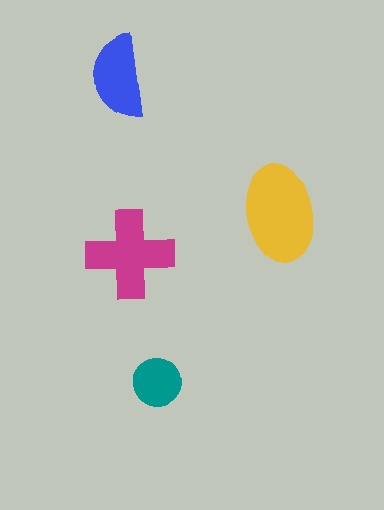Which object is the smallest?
The teal circle.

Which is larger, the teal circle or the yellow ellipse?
The yellow ellipse.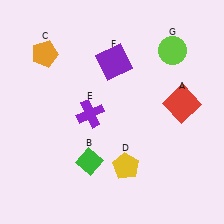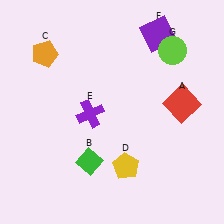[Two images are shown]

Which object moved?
The purple square (F) moved right.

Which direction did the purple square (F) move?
The purple square (F) moved right.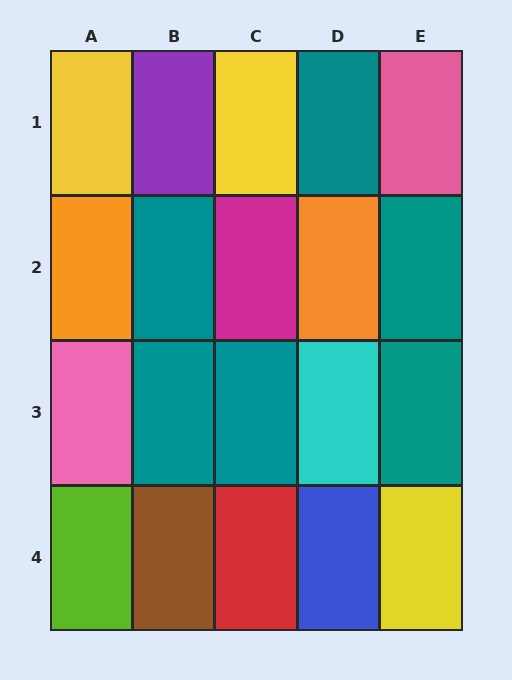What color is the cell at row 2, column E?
Teal.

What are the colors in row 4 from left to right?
Lime, brown, red, blue, yellow.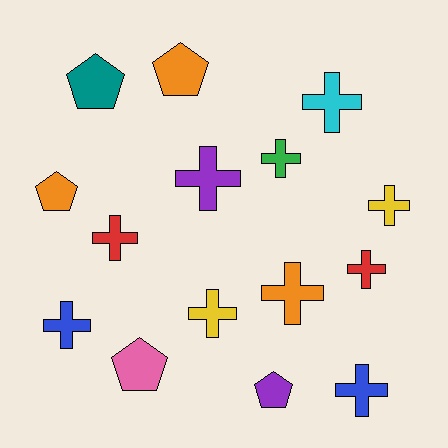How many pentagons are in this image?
There are 5 pentagons.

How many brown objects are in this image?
There are no brown objects.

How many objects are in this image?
There are 15 objects.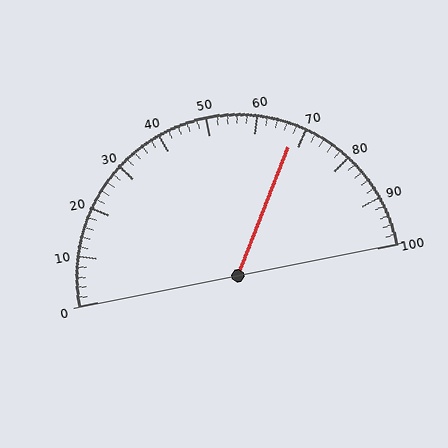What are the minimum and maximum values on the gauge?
The gauge ranges from 0 to 100.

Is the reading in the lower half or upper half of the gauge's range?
The reading is in the upper half of the range (0 to 100).